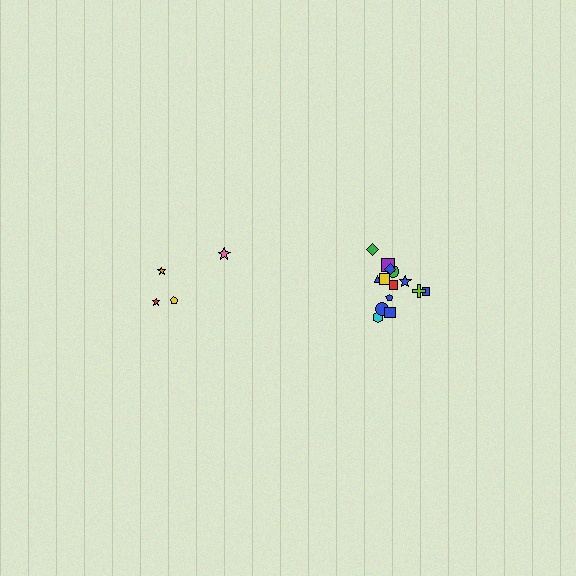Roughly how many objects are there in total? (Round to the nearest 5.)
Roughly 20 objects in total.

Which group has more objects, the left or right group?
The right group.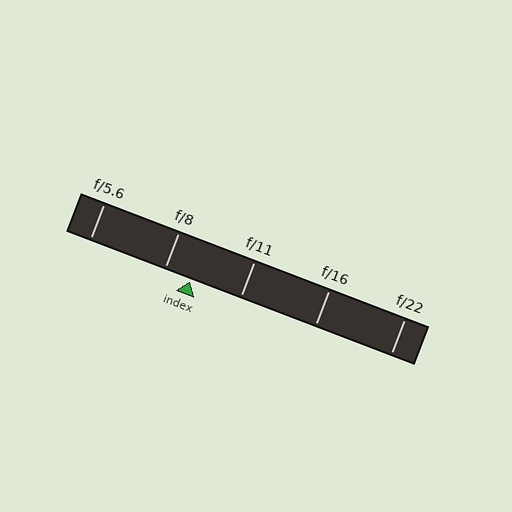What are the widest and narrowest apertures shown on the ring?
The widest aperture shown is f/5.6 and the narrowest is f/22.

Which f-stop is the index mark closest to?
The index mark is closest to f/8.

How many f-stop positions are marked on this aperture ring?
There are 5 f-stop positions marked.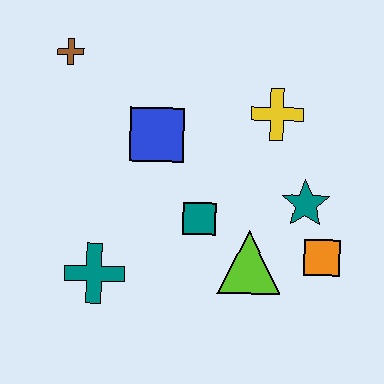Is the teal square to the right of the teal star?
No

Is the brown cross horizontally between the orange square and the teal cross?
No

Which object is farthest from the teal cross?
The yellow cross is farthest from the teal cross.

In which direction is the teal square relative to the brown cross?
The teal square is below the brown cross.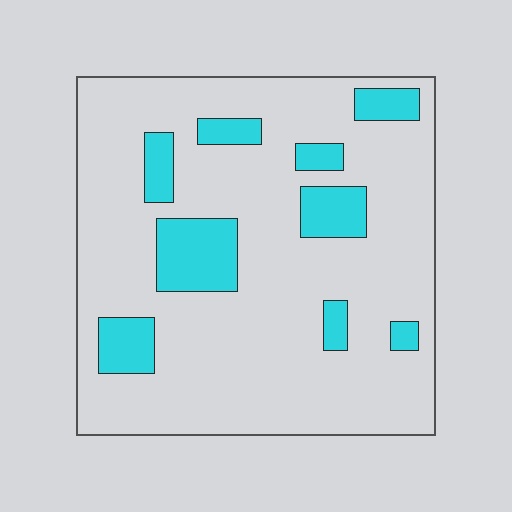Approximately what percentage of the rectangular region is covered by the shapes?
Approximately 15%.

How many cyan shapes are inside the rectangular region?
9.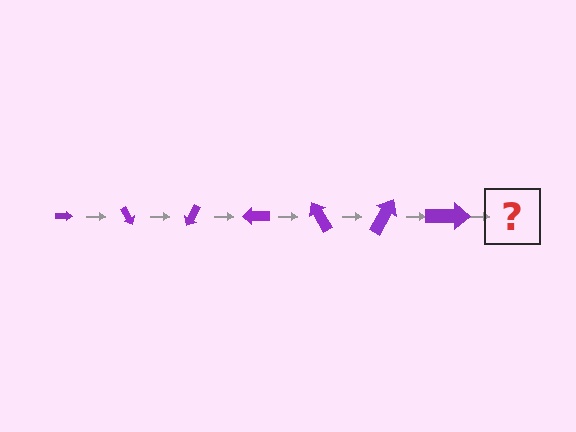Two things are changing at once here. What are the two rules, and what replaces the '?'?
The two rules are that the arrow grows larger each step and it rotates 60 degrees each step. The '?' should be an arrow, larger than the previous one and rotated 420 degrees from the start.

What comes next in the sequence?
The next element should be an arrow, larger than the previous one and rotated 420 degrees from the start.